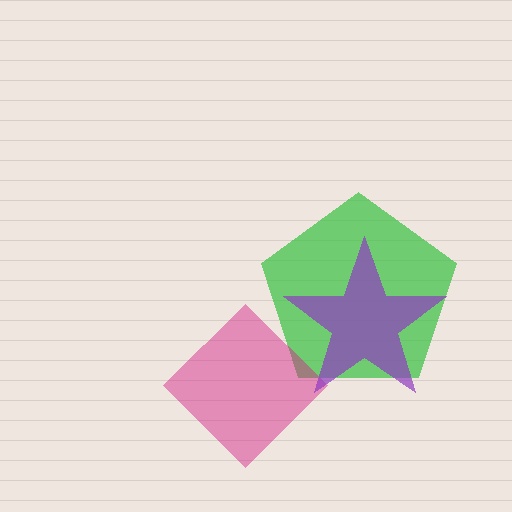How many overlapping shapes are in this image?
There are 3 overlapping shapes in the image.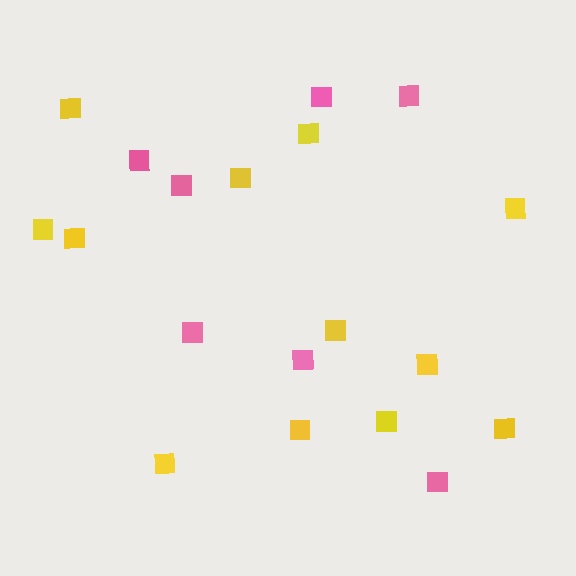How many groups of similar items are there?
There are 2 groups: one group of pink squares (7) and one group of yellow squares (12).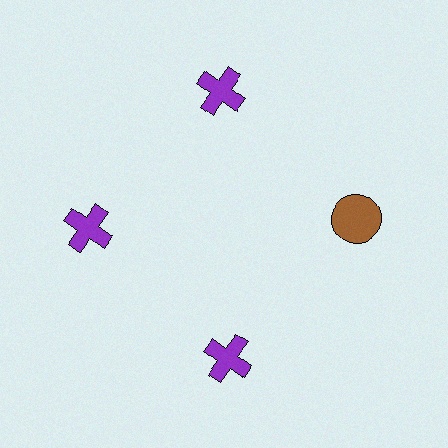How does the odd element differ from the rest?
It differs in both color (brown instead of purple) and shape (circle instead of cross).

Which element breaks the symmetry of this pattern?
The brown circle at roughly the 3 o'clock position breaks the symmetry. All other shapes are purple crosses.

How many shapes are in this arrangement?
There are 4 shapes arranged in a ring pattern.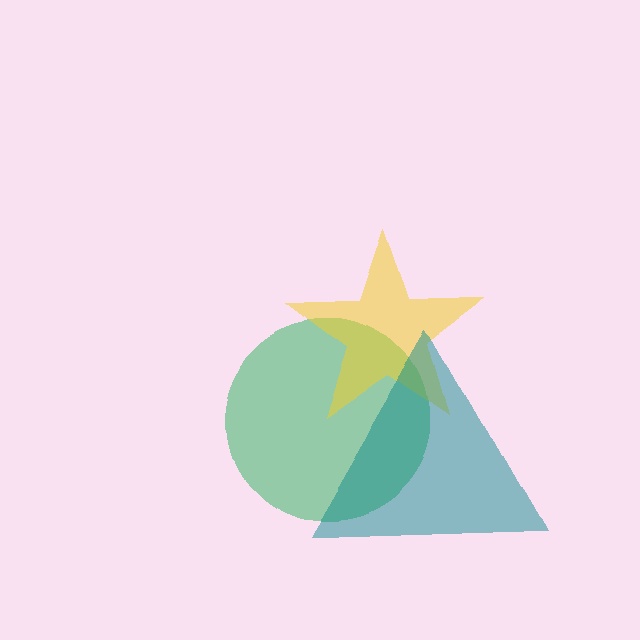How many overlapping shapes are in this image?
There are 3 overlapping shapes in the image.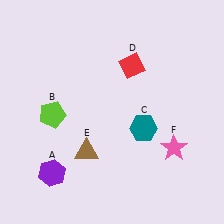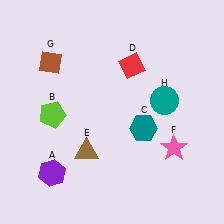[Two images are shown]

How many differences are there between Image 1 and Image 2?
There are 2 differences between the two images.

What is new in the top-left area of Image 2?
A brown diamond (G) was added in the top-left area of Image 2.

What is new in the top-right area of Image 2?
A teal circle (H) was added in the top-right area of Image 2.